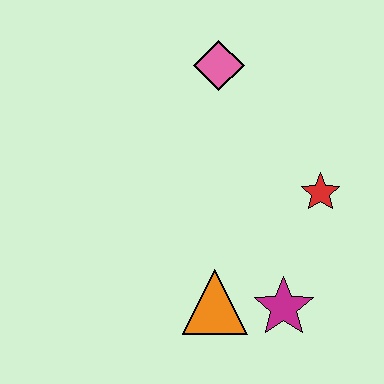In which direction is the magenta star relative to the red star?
The magenta star is below the red star.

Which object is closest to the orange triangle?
The magenta star is closest to the orange triangle.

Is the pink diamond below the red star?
No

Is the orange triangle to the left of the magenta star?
Yes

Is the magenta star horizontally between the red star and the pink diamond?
Yes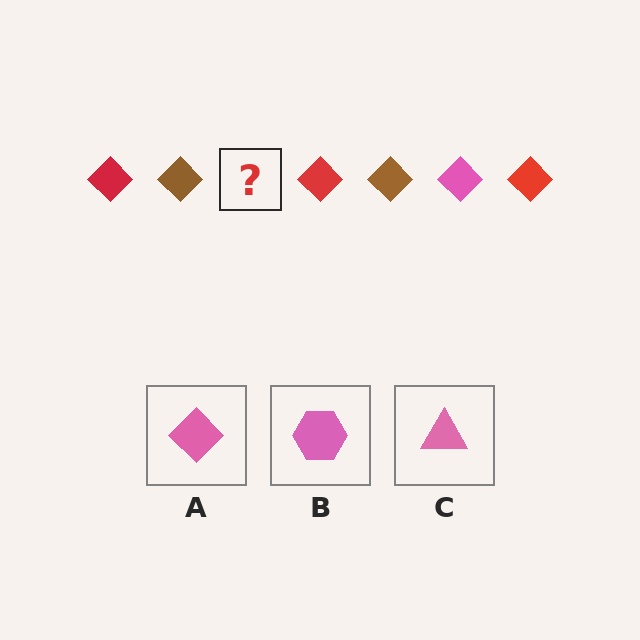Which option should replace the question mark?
Option A.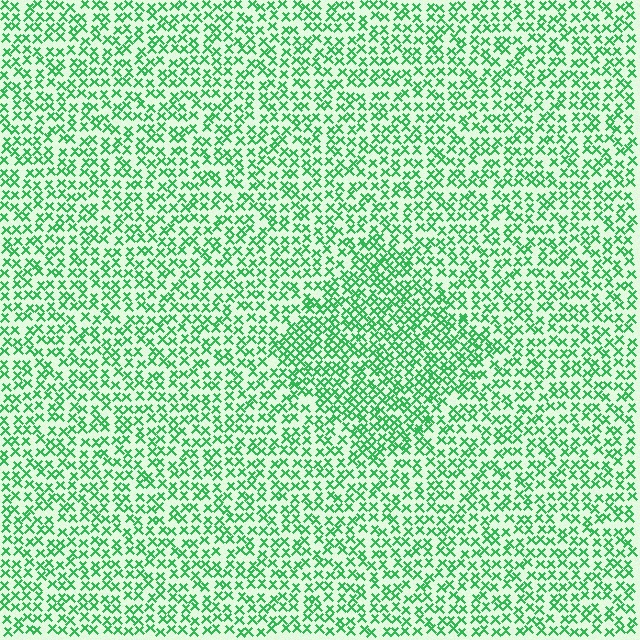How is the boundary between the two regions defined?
The boundary is defined by a change in element density (approximately 1.5x ratio). All elements are the same color, size, and shape.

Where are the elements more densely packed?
The elements are more densely packed inside the diamond boundary.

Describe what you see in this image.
The image contains small green elements arranged at two different densities. A diamond-shaped region is visible where the elements are more densely packed than the surrounding area.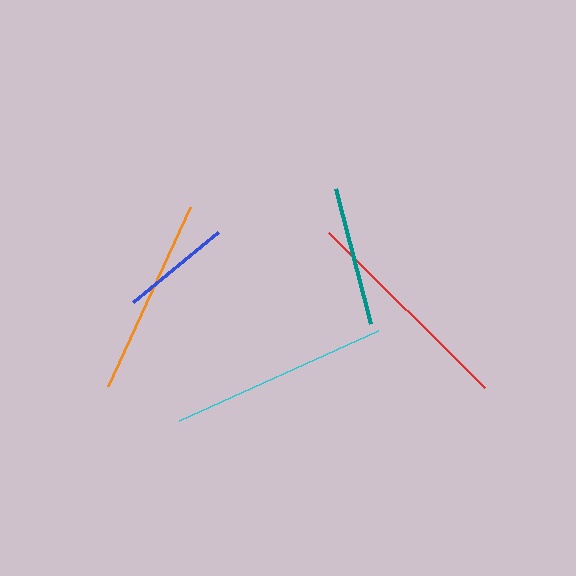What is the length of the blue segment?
The blue segment is approximately 110 pixels long.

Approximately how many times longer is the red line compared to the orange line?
The red line is approximately 1.1 times the length of the orange line.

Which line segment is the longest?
The red line is the longest at approximately 220 pixels.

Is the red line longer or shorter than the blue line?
The red line is longer than the blue line.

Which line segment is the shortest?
The blue line is the shortest at approximately 110 pixels.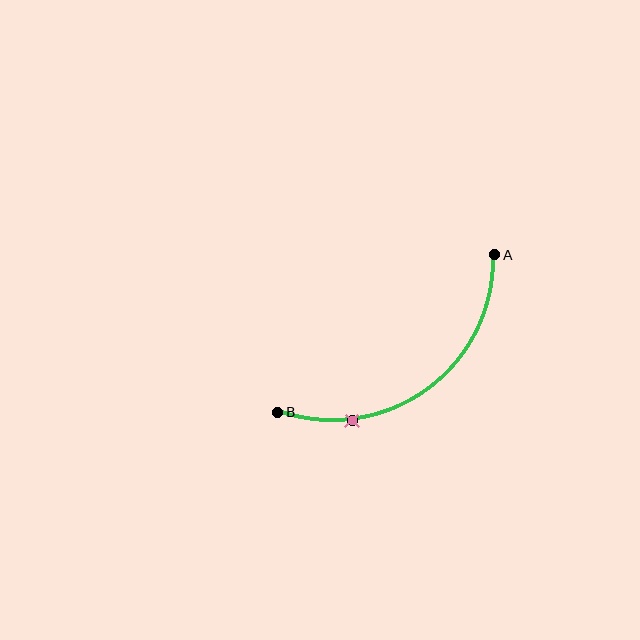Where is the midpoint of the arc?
The arc midpoint is the point on the curve farthest from the straight line joining A and B. It sits below and to the right of that line.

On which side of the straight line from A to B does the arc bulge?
The arc bulges below and to the right of the straight line connecting A and B.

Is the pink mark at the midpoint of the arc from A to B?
No. The pink mark lies on the arc but is closer to endpoint B. The arc midpoint would be at the point on the curve equidistant along the arc from both A and B.